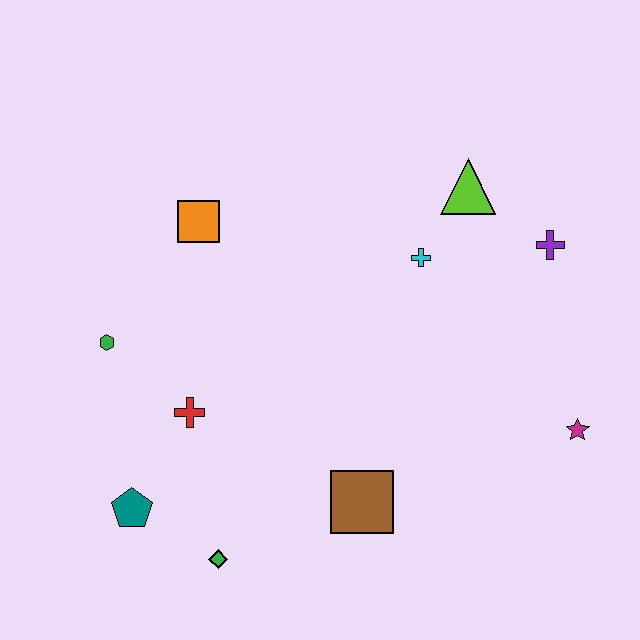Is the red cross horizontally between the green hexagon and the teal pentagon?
No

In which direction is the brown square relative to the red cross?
The brown square is to the right of the red cross.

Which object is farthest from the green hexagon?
The magenta star is farthest from the green hexagon.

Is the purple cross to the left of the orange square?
No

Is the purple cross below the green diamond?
No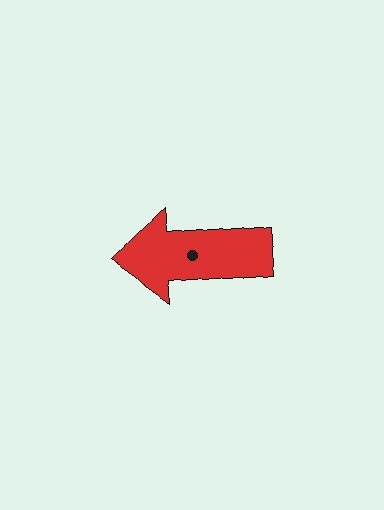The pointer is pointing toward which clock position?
Roughly 9 o'clock.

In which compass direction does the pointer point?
West.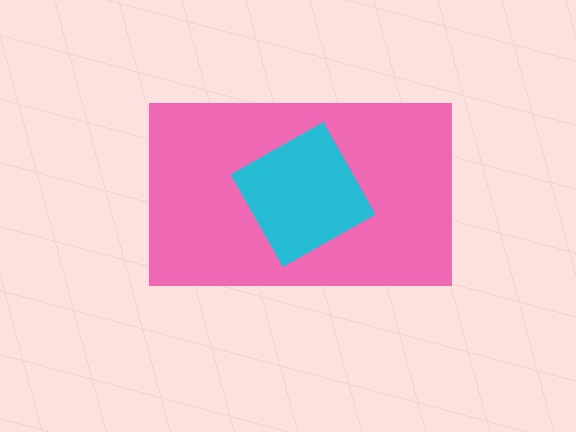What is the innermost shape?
The cyan diamond.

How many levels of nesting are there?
2.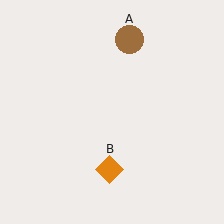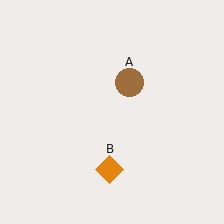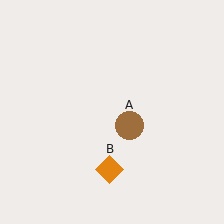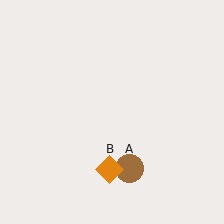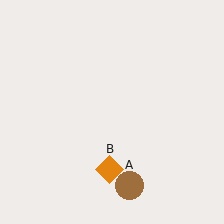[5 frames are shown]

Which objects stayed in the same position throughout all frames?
Orange diamond (object B) remained stationary.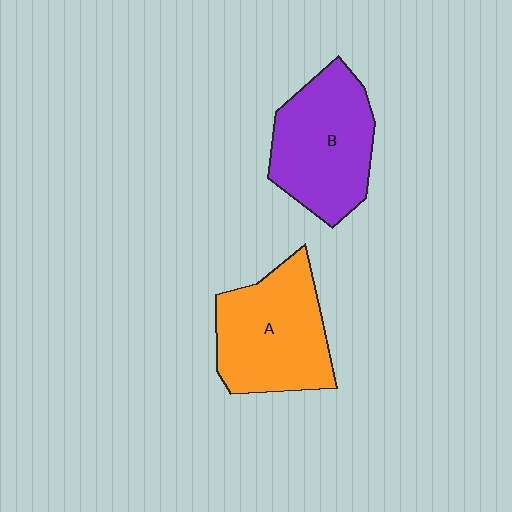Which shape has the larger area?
Shape A (orange).